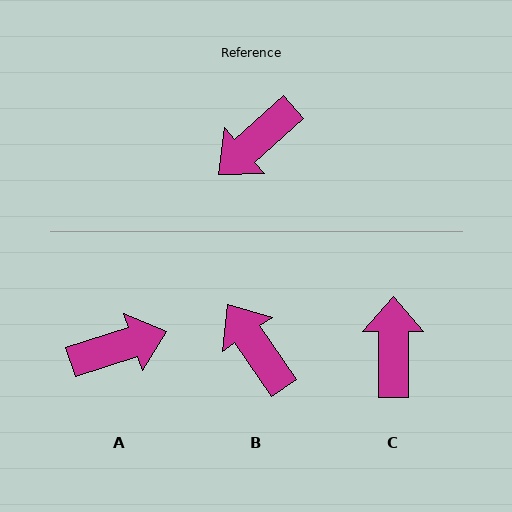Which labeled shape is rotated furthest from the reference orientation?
A, about 156 degrees away.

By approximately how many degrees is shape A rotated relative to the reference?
Approximately 156 degrees counter-clockwise.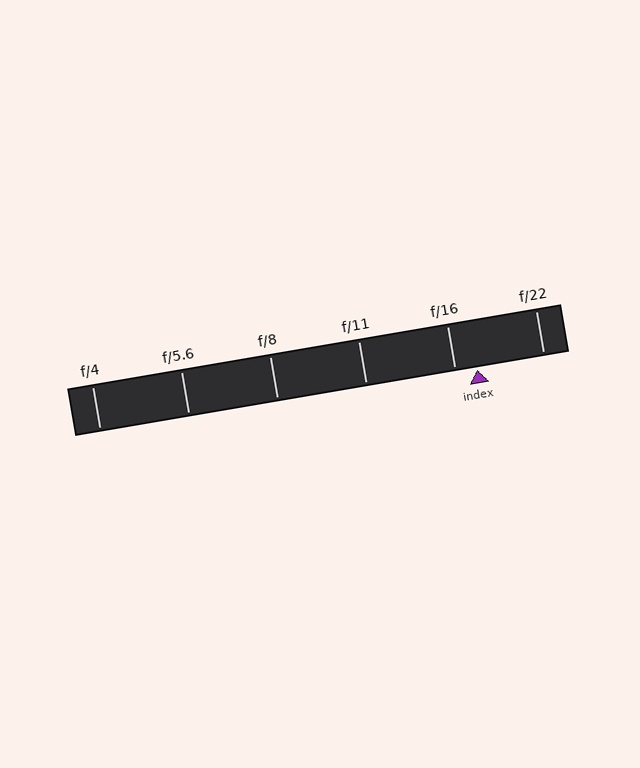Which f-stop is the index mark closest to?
The index mark is closest to f/16.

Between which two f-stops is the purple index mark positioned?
The index mark is between f/16 and f/22.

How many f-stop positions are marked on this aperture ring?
There are 6 f-stop positions marked.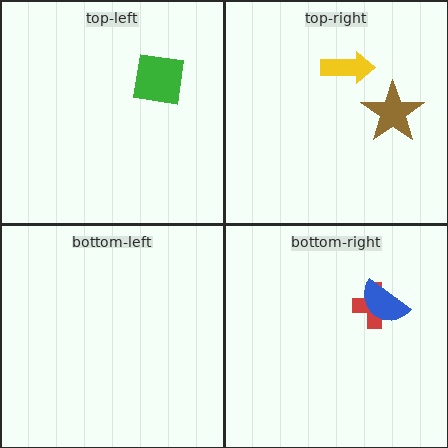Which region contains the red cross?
The bottom-right region.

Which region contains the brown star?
The top-right region.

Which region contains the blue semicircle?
The bottom-right region.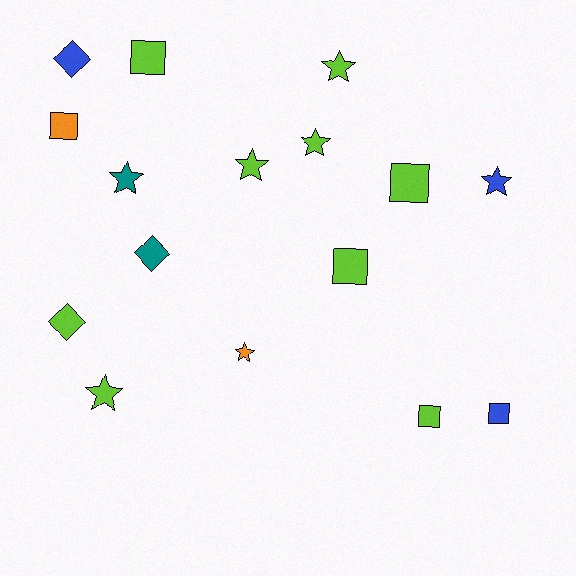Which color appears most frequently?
Lime, with 9 objects.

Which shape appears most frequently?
Star, with 7 objects.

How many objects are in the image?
There are 16 objects.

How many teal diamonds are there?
There is 1 teal diamond.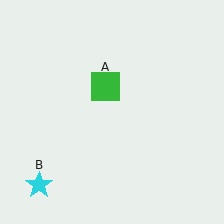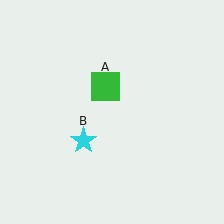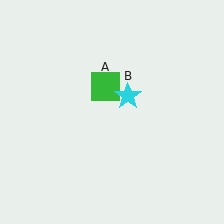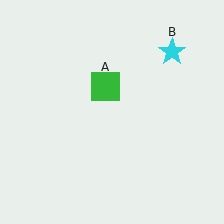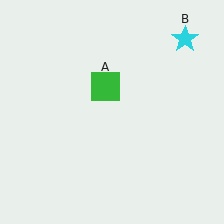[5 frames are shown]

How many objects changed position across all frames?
1 object changed position: cyan star (object B).